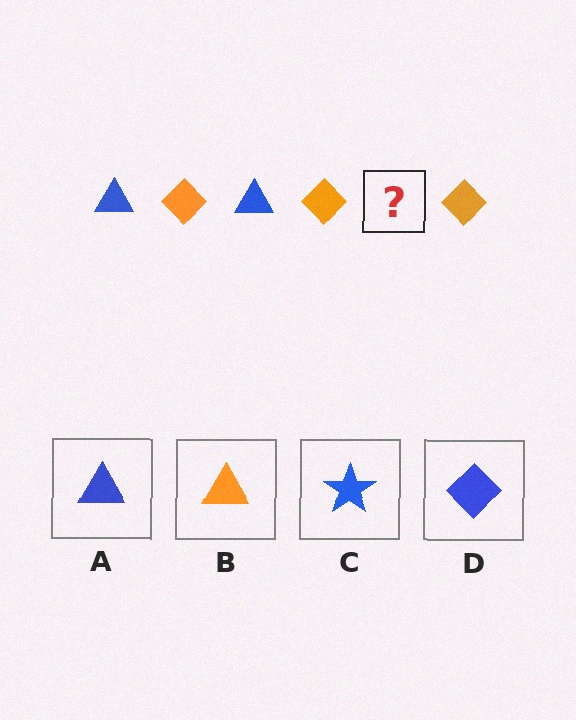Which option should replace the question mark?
Option A.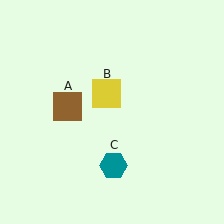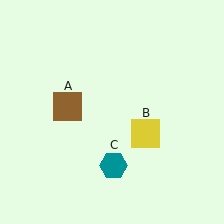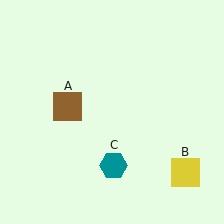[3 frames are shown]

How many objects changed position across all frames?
1 object changed position: yellow square (object B).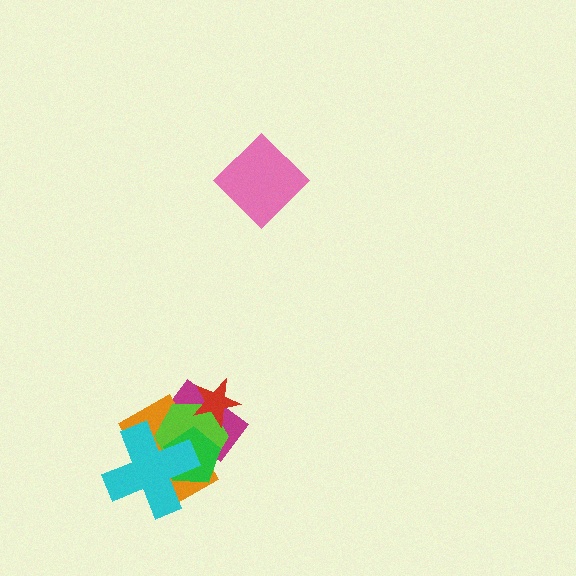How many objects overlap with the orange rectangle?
4 objects overlap with the orange rectangle.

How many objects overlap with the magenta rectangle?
5 objects overlap with the magenta rectangle.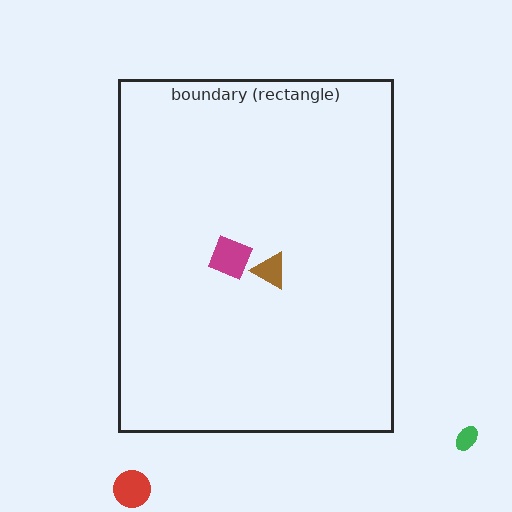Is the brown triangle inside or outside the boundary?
Inside.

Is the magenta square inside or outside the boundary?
Inside.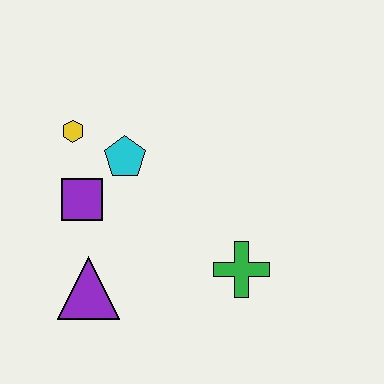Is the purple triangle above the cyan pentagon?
No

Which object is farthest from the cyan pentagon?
The green cross is farthest from the cyan pentagon.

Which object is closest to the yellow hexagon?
The cyan pentagon is closest to the yellow hexagon.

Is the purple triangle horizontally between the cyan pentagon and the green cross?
No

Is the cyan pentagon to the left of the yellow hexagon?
No